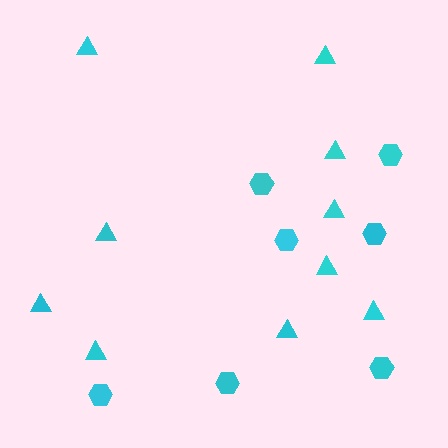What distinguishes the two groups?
There are 2 groups: one group of hexagons (7) and one group of triangles (10).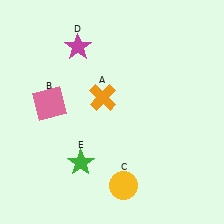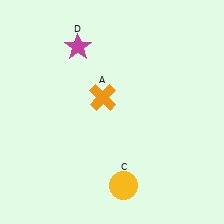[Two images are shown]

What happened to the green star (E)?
The green star (E) was removed in Image 2. It was in the bottom-left area of Image 1.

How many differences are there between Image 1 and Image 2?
There are 2 differences between the two images.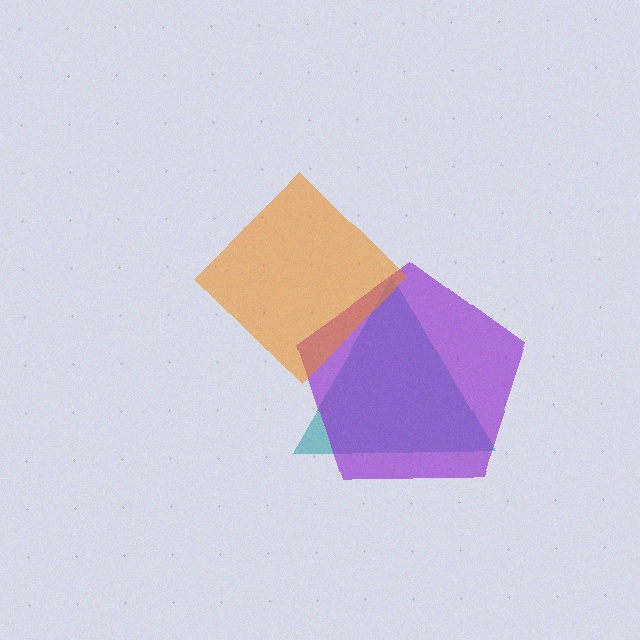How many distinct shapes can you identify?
There are 3 distinct shapes: a teal triangle, a purple pentagon, an orange diamond.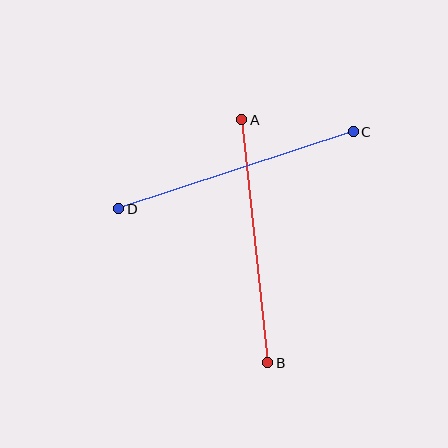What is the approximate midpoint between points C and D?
The midpoint is at approximately (236, 170) pixels.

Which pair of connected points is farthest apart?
Points C and D are farthest apart.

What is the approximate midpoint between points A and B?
The midpoint is at approximately (255, 241) pixels.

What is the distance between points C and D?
The distance is approximately 247 pixels.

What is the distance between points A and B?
The distance is approximately 245 pixels.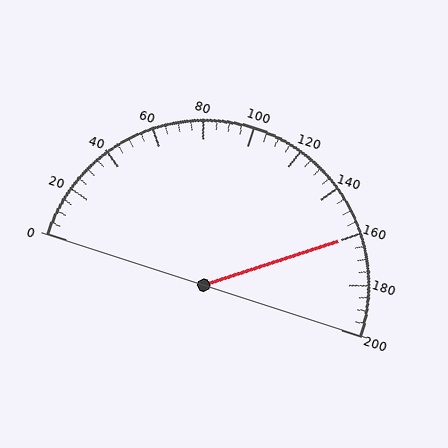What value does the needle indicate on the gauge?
The needle indicates approximately 160.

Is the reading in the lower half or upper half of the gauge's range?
The reading is in the upper half of the range (0 to 200).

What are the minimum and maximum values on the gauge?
The gauge ranges from 0 to 200.